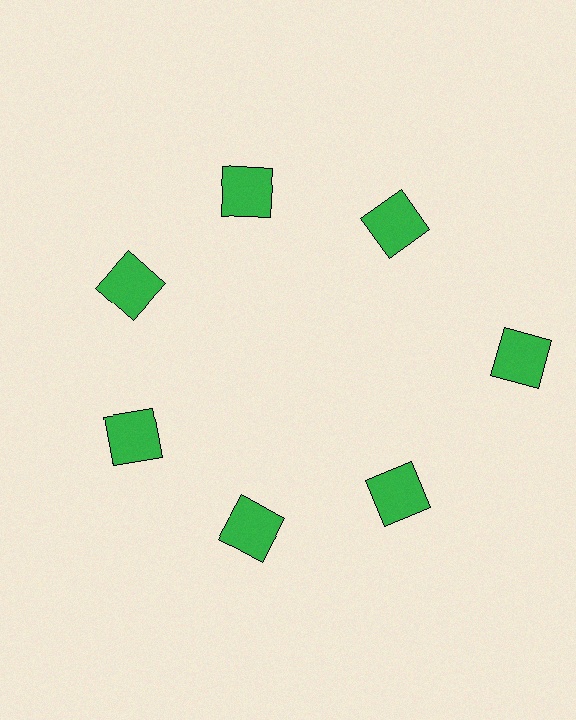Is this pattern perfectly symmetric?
No. The 7 green squares are arranged in a ring, but one element near the 3 o'clock position is pushed outward from the center, breaking the 7-fold rotational symmetry.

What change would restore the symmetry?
The symmetry would be restored by moving it inward, back onto the ring so that all 7 squares sit at equal angles and equal distance from the center.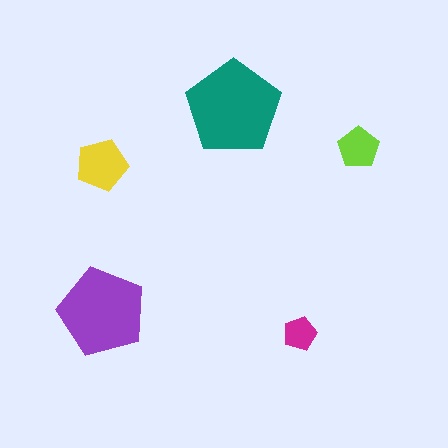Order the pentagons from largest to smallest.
the teal one, the purple one, the yellow one, the lime one, the magenta one.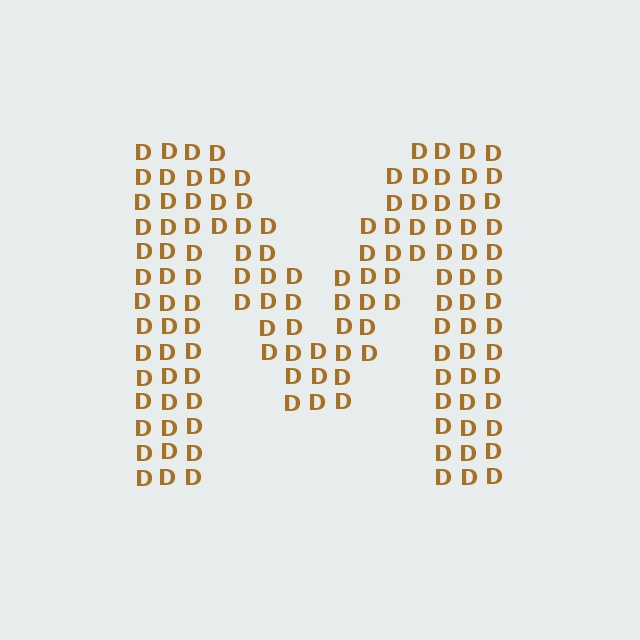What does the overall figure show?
The overall figure shows the letter M.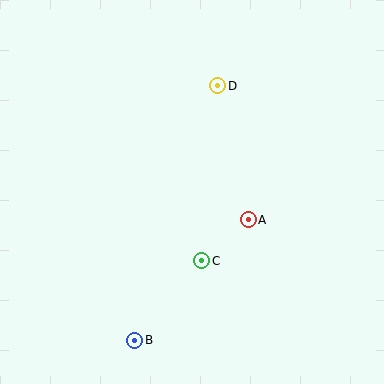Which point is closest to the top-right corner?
Point D is closest to the top-right corner.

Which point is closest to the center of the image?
Point A at (248, 220) is closest to the center.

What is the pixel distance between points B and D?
The distance between B and D is 267 pixels.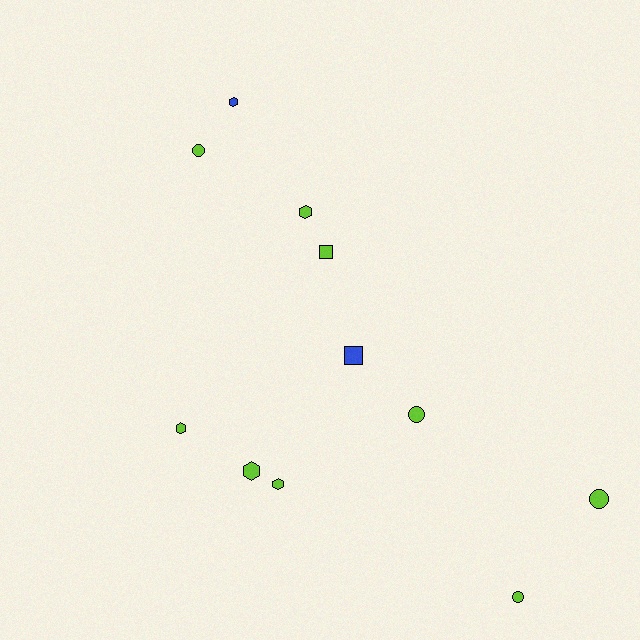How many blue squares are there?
There is 1 blue square.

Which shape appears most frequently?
Hexagon, with 5 objects.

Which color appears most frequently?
Lime, with 9 objects.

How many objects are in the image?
There are 11 objects.